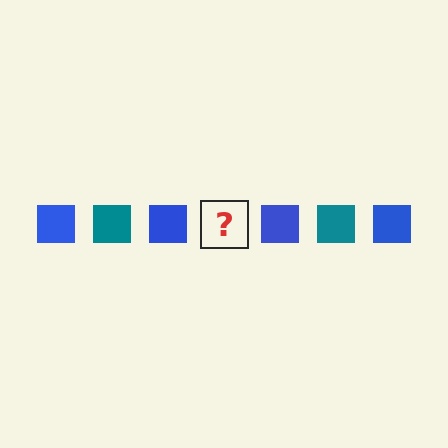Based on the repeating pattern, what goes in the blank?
The blank should be a teal square.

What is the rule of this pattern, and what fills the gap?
The rule is that the pattern cycles through blue, teal squares. The gap should be filled with a teal square.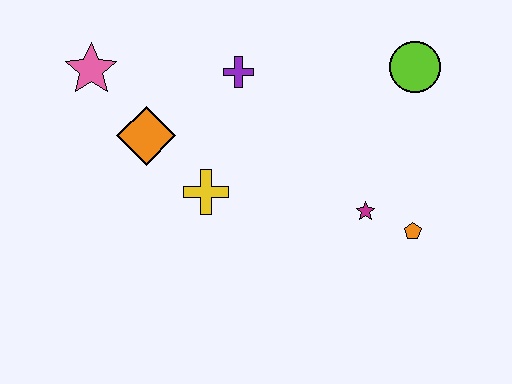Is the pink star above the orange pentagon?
Yes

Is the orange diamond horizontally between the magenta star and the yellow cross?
No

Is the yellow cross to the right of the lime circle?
No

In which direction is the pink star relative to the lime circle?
The pink star is to the left of the lime circle.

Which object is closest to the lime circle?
The magenta star is closest to the lime circle.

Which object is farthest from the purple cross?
The orange pentagon is farthest from the purple cross.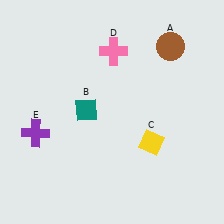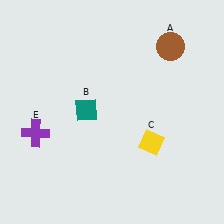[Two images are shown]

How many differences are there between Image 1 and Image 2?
There is 1 difference between the two images.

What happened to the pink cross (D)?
The pink cross (D) was removed in Image 2. It was in the top-right area of Image 1.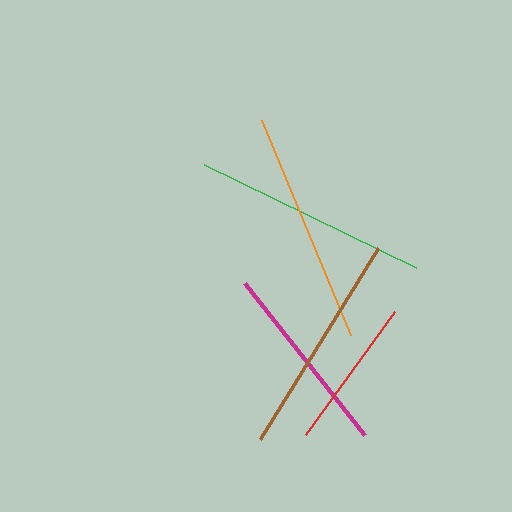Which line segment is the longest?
The green line is the longest at approximately 235 pixels.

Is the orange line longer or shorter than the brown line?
The orange line is longer than the brown line.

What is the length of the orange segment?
The orange segment is approximately 232 pixels long.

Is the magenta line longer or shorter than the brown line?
The brown line is longer than the magenta line.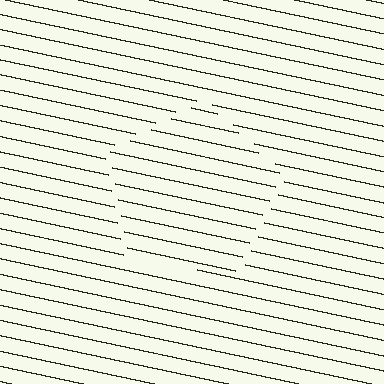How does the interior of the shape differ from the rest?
The interior of the shape contains the same grating, shifted by half a period — the contour is defined by the phase discontinuity where line-ends from the inner and outer gratings abut.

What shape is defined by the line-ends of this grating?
An illusory pentagon. The interior of the shape contains the same grating, shifted by half a period — the contour is defined by the phase discontinuity where line-ends from the inner and outer gratings abut.